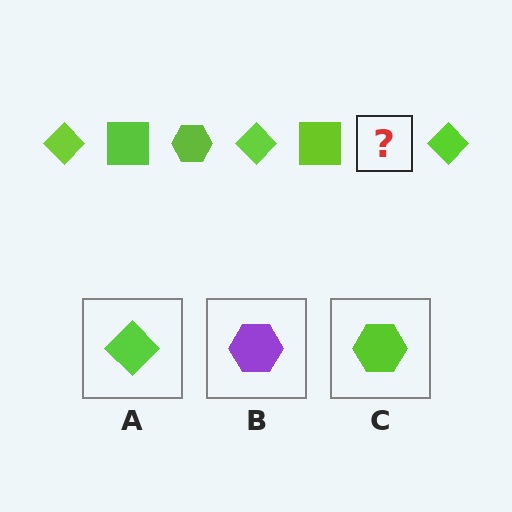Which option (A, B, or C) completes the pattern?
C.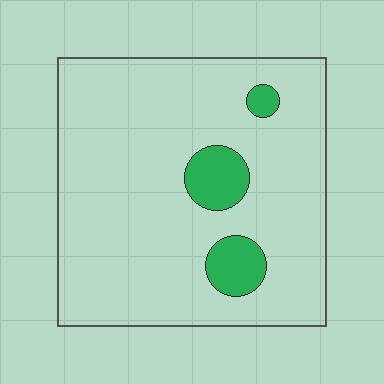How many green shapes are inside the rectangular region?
3.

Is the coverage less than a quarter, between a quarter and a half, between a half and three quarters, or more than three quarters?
Less than a quarter.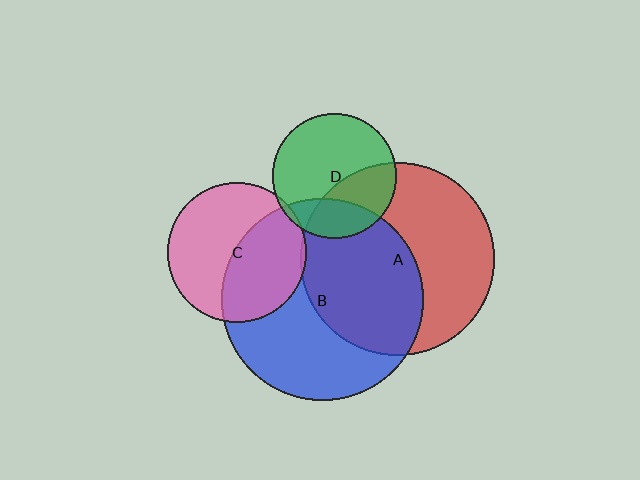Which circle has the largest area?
Circle B (blue).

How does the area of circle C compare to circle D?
Approximately 1.3 times.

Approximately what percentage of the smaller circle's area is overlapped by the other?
Approximately 5%.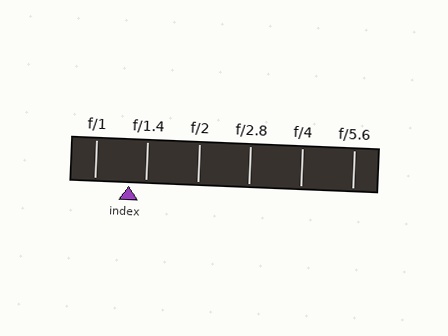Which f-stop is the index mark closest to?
The index mark is closest to f/1.4.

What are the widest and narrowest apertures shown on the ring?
The widest aperture shown is f/1 and the narrowest is f/5.6.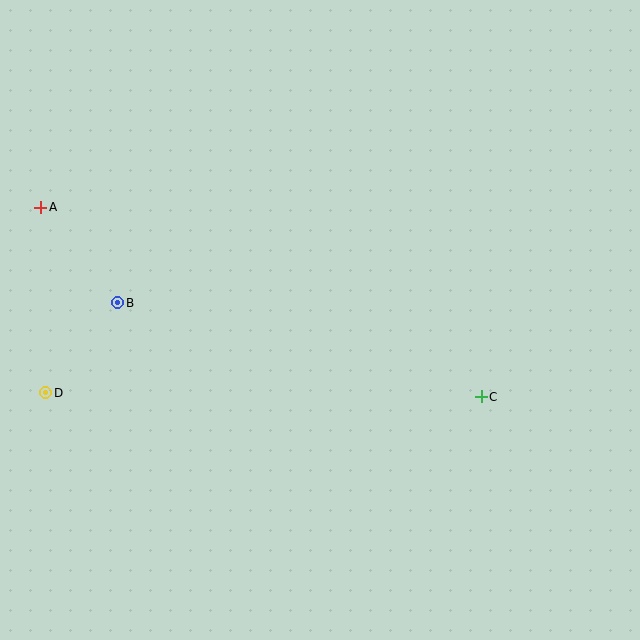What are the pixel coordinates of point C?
Point C is at (481, 397).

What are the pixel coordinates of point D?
Point D is at (46, 393).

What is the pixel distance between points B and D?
The distance between B and D is 115 pixels.